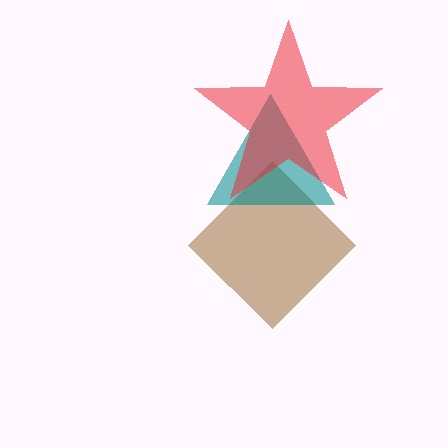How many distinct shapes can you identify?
There are 3 distinct shapes: a brown diamond, a teal triangle, a red star.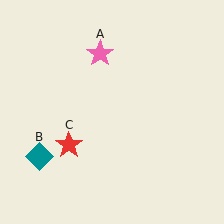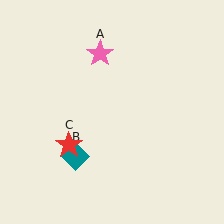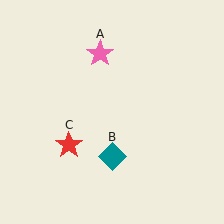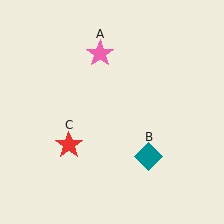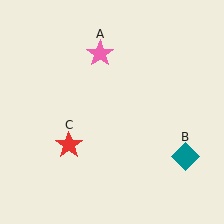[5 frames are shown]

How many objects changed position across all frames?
1 object changed position: teal diamond (object B).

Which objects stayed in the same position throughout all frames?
Pink star (object A) and red star (object C) remained stationary.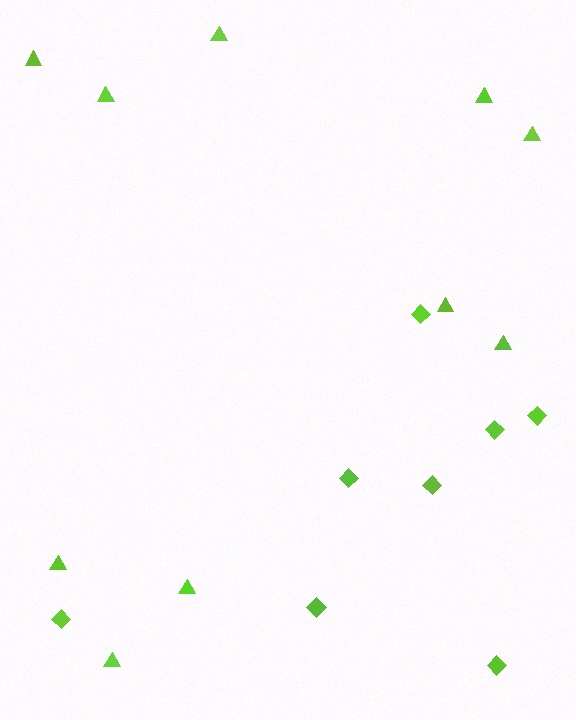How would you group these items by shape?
There are 2 groups: one group of triangles (10) and one group of diamonds (8).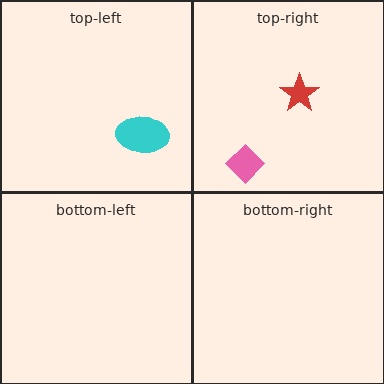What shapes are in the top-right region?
The red star, the pink diamond.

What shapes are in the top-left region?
The cyan ellipse.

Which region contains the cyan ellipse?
The top-left region.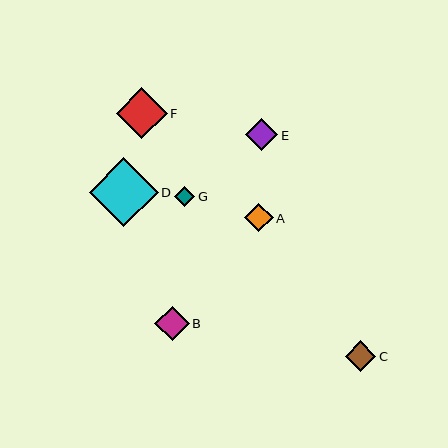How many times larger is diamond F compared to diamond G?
Diamond F is approximately 2.5 times the size of diamond G.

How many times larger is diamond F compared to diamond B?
Diamond F is approximately 1.5 times the size of diamond B.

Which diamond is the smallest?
Diamond G is the smallest with a size of approximately 20 pixels.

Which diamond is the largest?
Diamond D is the largest with a size of approximately 69 pixels.